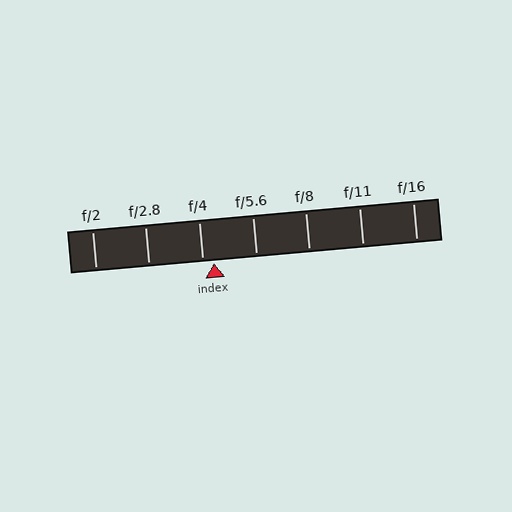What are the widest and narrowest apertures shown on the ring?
The widest aperture shown is f/2 and the narrowest is f/16.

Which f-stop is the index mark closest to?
The index mark is closest to f/4.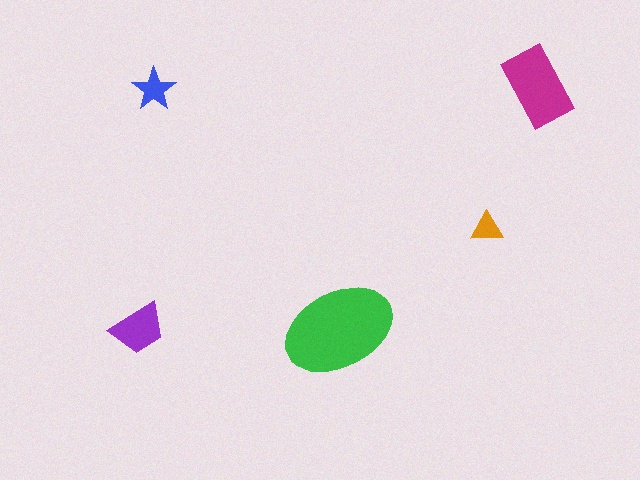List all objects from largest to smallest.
The green ellipse, the magenta rectangle, the purple trapezoid, the blue star, the orange triangle.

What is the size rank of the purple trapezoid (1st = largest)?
3rd.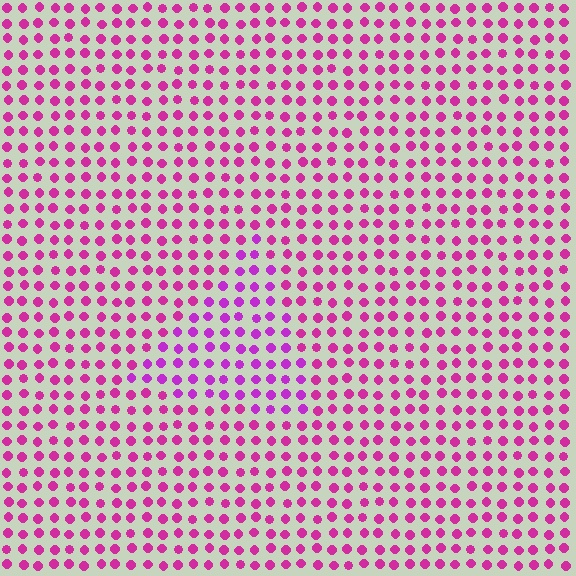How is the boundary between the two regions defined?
The boundary is defined purely by a slight shift in hue (about 24 degrees). Spacing, size, and orientation are identical on both sides.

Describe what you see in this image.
The image is filled with small magenta elements in a uniform arrangement. A triangle-shaped region is visible where the elements are tinted to a slightly different hue, forming a subtle color boundary.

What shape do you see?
I see a triangle.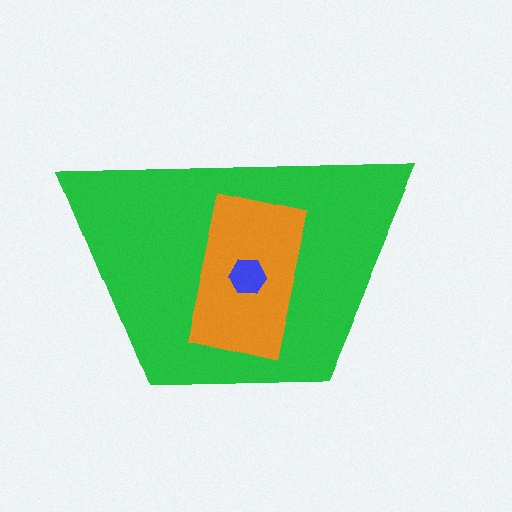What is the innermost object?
The blue hexagon.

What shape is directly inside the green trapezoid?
The orange rectangle.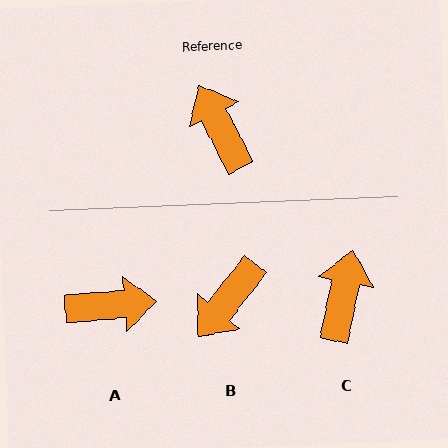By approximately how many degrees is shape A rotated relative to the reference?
Approximately 113 degrees clockwise.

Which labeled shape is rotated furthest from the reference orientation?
B, about 114 degrees away.